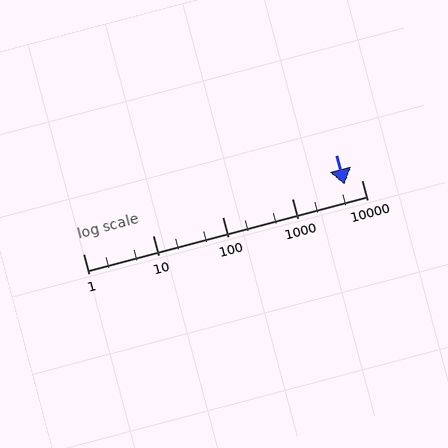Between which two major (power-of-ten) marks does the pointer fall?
The pointer is between 1000 and 10000.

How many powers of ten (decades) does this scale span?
The scale spans 4 decades, from 1 to 10000.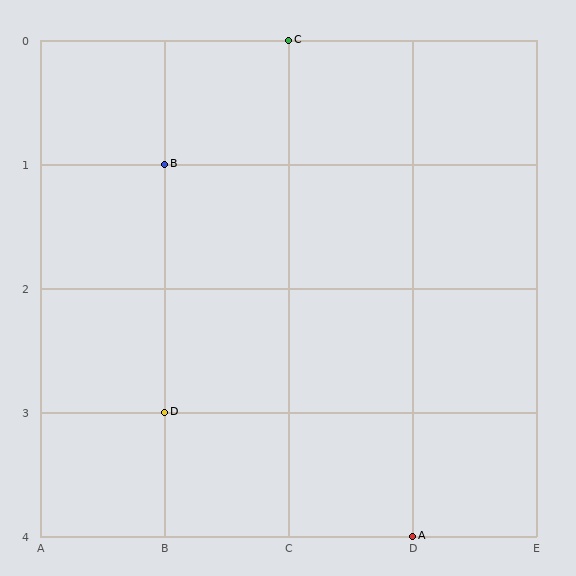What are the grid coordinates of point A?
Point A is at grid coordinates (D, 4).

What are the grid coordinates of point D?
Point D is at grid coordinates (B, 3).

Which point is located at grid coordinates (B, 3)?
Point D is at (B, 3).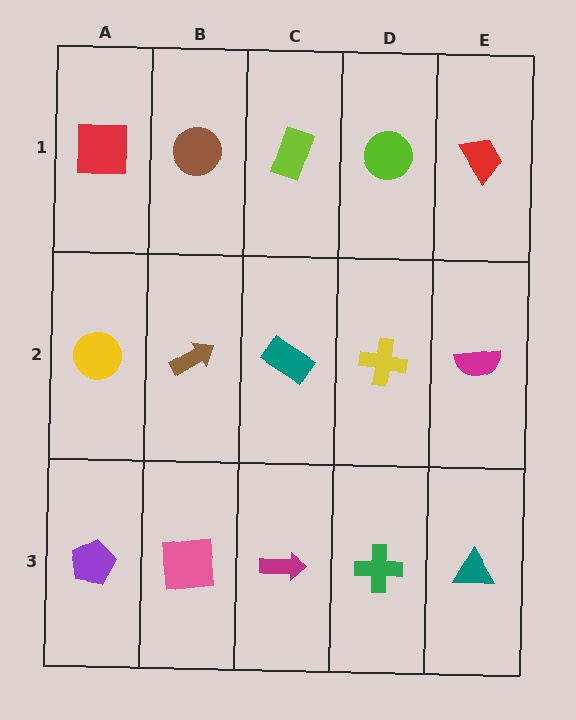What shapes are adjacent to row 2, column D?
A lime circle (row 1, column D), a green cross (row 3, column D), a teal rectangle (row 2, column C), a magenta semicircle (row 2, column E).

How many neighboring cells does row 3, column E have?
2.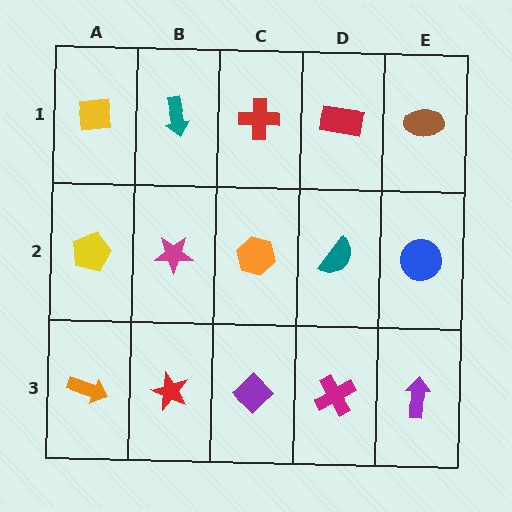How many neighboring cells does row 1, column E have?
2.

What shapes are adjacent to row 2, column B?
A teal arrow (row 1, column B), a red star (row 3, column B), a yellow pentagon (row 2, column A), an orange hexagon (row 2, column C).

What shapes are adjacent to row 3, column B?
A magenta star (row 2, column B), an orange arrow (row 3, column A), a purple diamond (row 3, column C).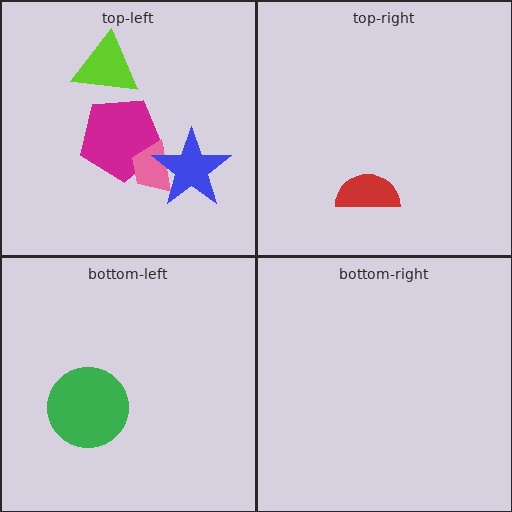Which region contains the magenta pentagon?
The top-left region.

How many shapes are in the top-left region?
4.